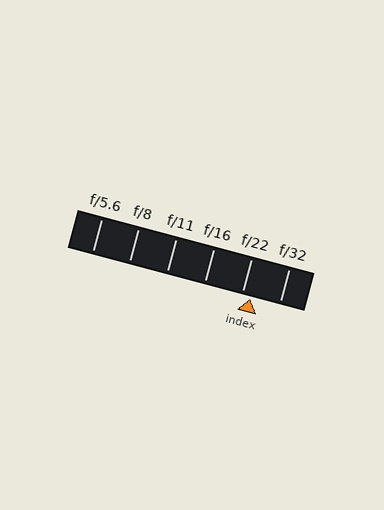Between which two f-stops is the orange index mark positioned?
The index mark is between f/22 and f/32.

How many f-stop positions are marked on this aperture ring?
There are 6 f-stop positions marked.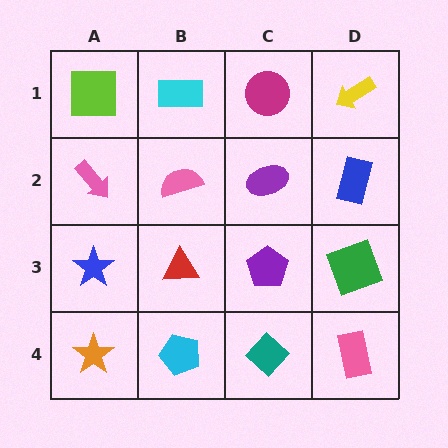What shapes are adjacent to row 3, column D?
A blue rectangle (row 2, column D), a pink rectangle (row 4, column D), a purple pentagon (row 3, column C).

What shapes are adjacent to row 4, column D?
A green square (row 3, column D), a teal diamond (row 4, column C).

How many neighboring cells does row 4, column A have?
2.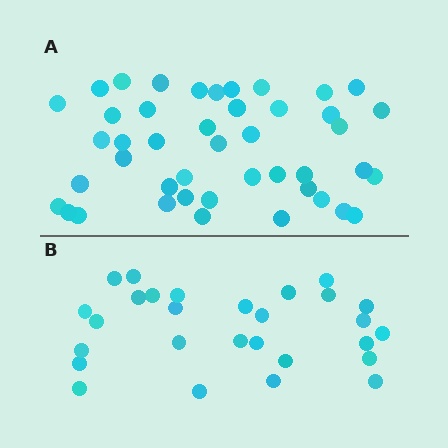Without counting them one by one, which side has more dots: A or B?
Region A (the top region) has more dots.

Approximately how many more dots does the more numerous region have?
Region A has approximately 15 more dots than region B.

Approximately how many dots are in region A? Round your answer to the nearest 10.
About 40 dots. (The exact count is 44, which rounds to 40.)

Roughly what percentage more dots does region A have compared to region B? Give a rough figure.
About 55% more.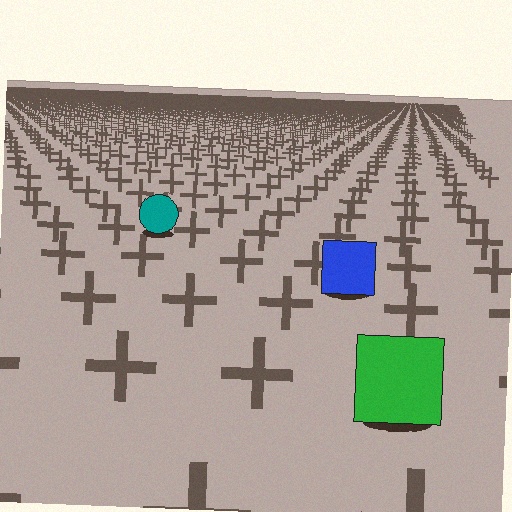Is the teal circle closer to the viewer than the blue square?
No. The blue square is closer — you can tell from the texture gradient: the ground texture is coarser near it.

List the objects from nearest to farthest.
From nearest to farthest: the green square, the blue square, the teal circle.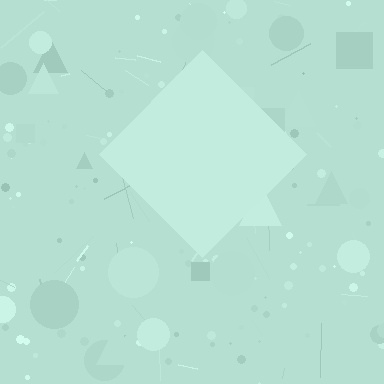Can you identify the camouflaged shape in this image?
The camouflaged shape is a diamond.